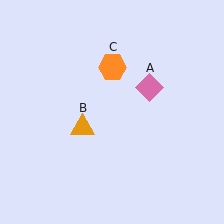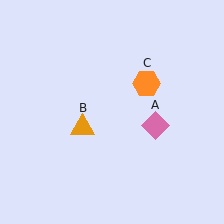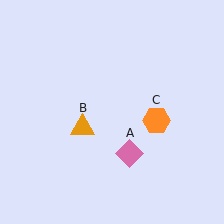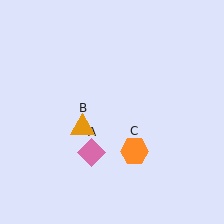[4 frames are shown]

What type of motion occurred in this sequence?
The pink diamond (object A), orange hexagon (object C) rotated clockwise around the center of the scene.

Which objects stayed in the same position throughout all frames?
Orange triangle (object B) remained stationary.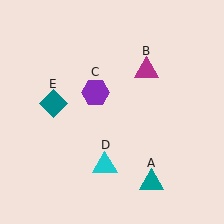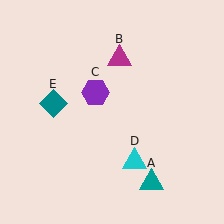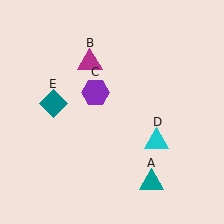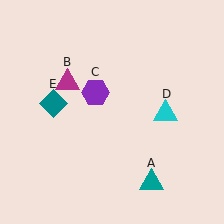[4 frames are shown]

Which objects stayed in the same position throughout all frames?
Teal triangle (object A) and purple hexagon (object C) and teal diamond (object E) remained stationary.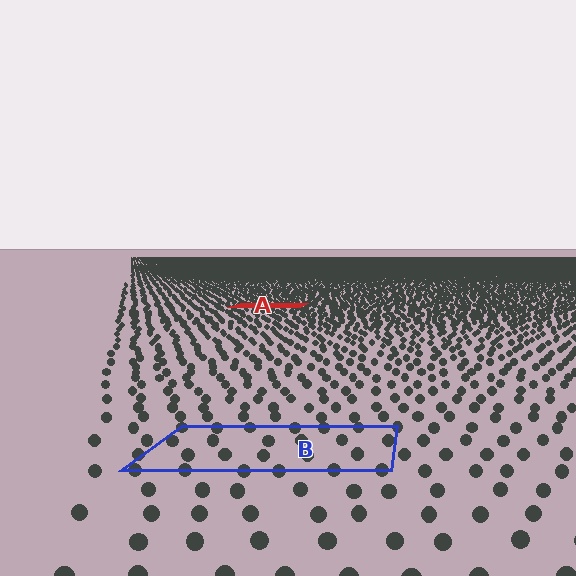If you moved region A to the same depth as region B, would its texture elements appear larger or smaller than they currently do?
They would appear larger. At a closer depth, the same texture elements are projected at a bigger on-screen size.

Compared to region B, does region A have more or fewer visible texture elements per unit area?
Region A has more texture elements per unit area — they are packed more densely because it is farther away.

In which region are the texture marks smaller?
The texture marks are smaller in region A, because it is farther away.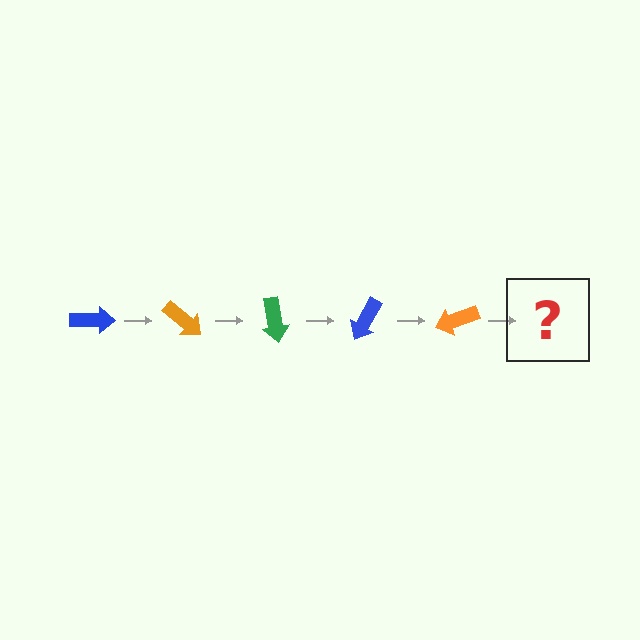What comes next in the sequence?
The next element should be a green arrow, rotated 200 degrees from the start.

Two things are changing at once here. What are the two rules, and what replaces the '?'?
The two rules are that it rotates 40 degrees each step and the color cycles through blue, orange, and green. The '?' should be a green arrow, rotated 200 degrees from the start.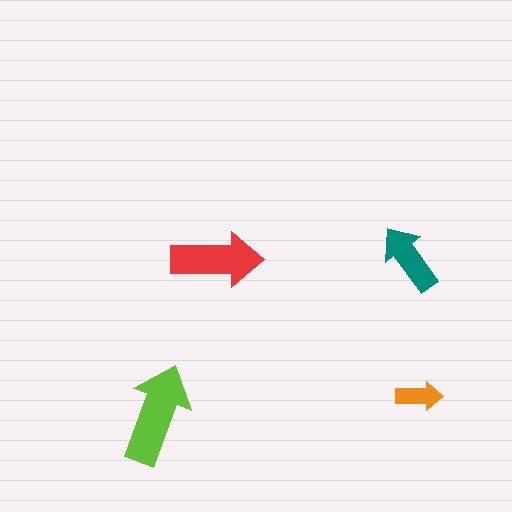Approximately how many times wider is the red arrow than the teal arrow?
About 1.5 times wider.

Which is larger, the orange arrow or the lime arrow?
The lime one.